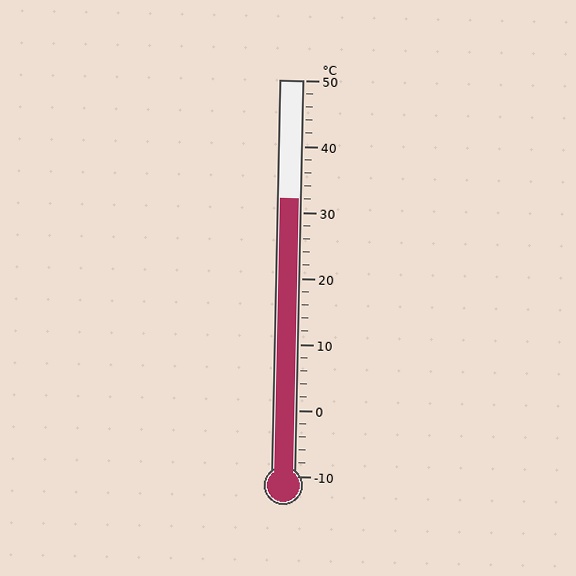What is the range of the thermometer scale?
The thermometer scale ranges from -10°C to 50°C.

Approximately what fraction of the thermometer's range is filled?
The thermometer is filled to approximately 70% of its range.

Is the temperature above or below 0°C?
The temperature is above 0°C.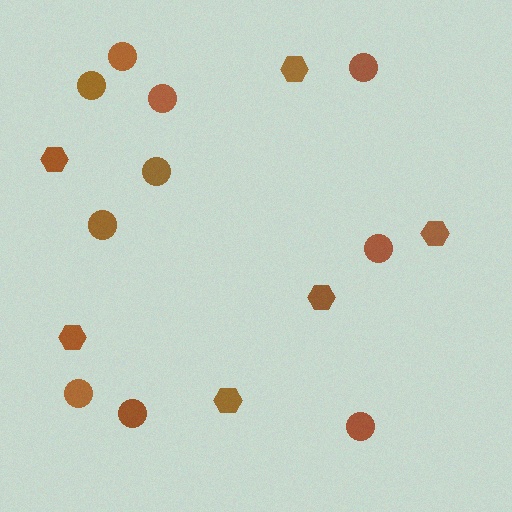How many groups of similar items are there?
There are 2 groups: one group of hexagons (6) and one group of circles (10).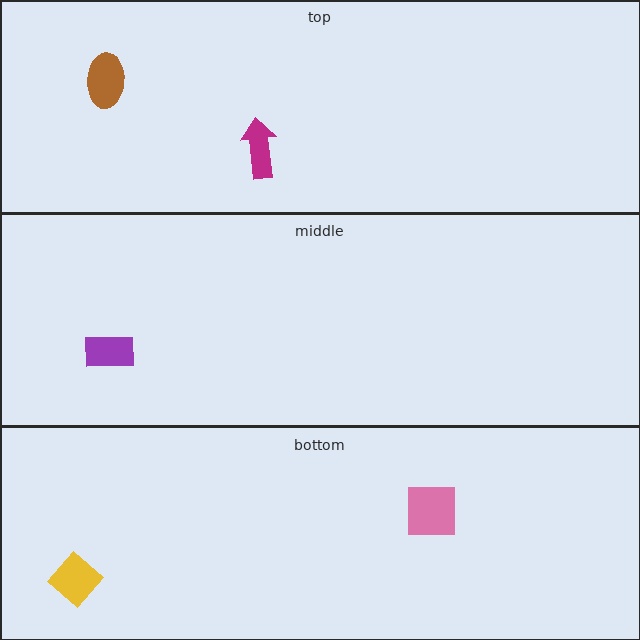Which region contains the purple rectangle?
The middle region.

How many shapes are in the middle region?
1.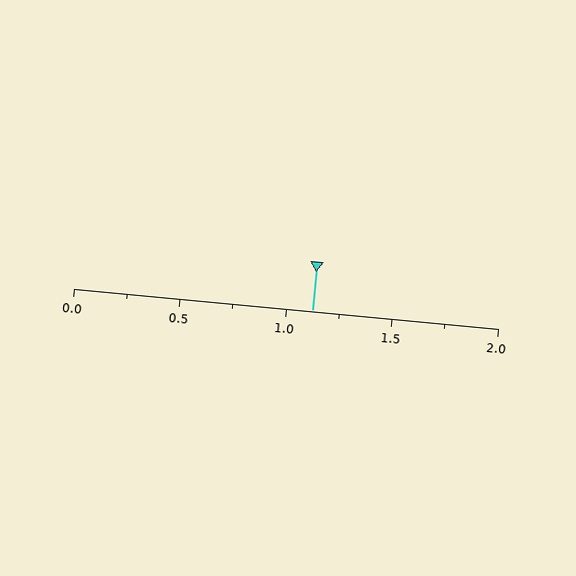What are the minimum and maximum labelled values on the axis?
The axis runs from 0.0 to 2.0.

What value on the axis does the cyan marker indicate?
The marker indicates approximately 1.12.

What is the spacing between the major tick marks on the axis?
The major ticks are spaced 0.5 apart.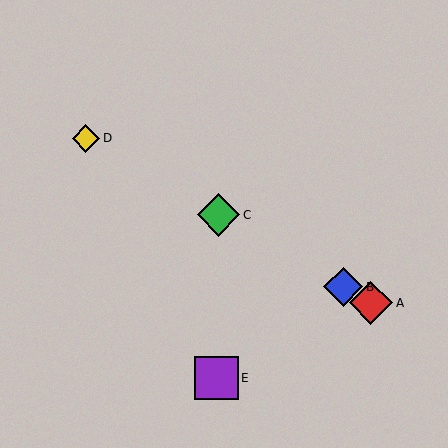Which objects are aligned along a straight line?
Objects A, B, C, D are aligned along a straight line.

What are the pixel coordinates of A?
Object A is at (371, 303).